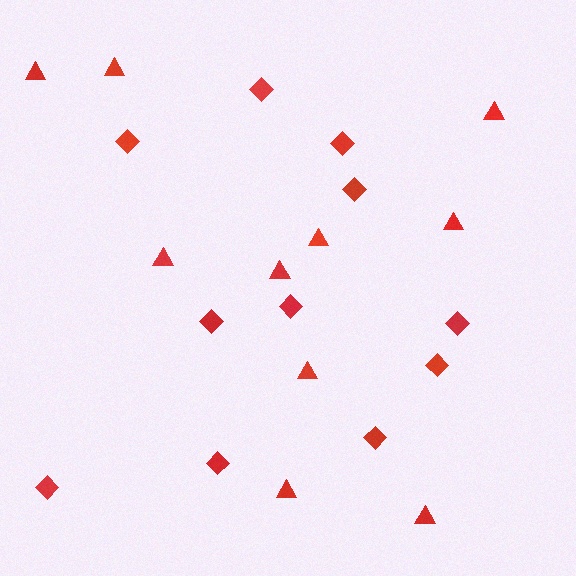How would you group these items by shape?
There are 2 groups: one group of diamonds (11) and one group of triangles (10).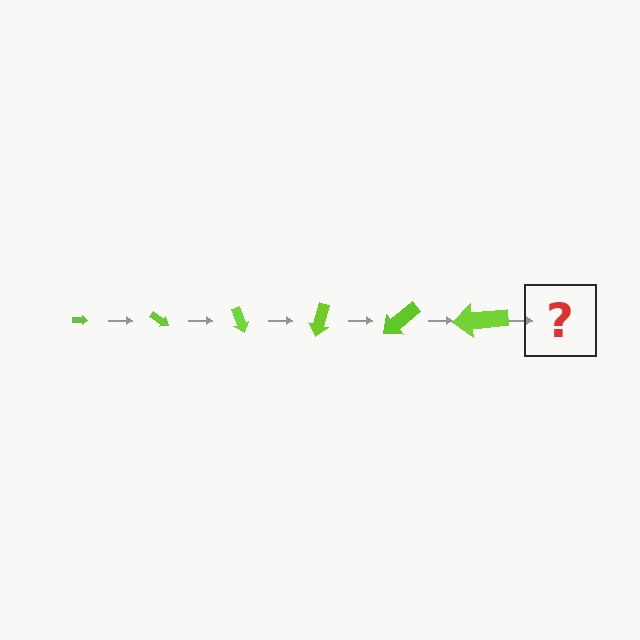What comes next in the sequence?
The next element should be an arrow, larger than the previous one and rotated 210 degrees from the start.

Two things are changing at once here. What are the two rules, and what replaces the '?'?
The two rules are that the arrow grows larger each step and it rotates 35 degrees each step. The '?' should be an arrow, larger than the previous one and rotated 210 degrees from the start.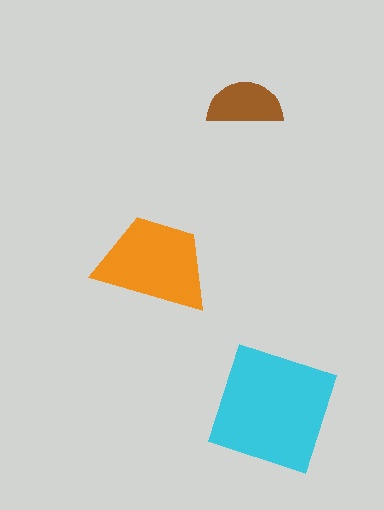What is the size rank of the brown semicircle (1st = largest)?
3rd.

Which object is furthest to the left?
The orange trapezoid is leftmost.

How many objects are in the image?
There are 3 objects in the image.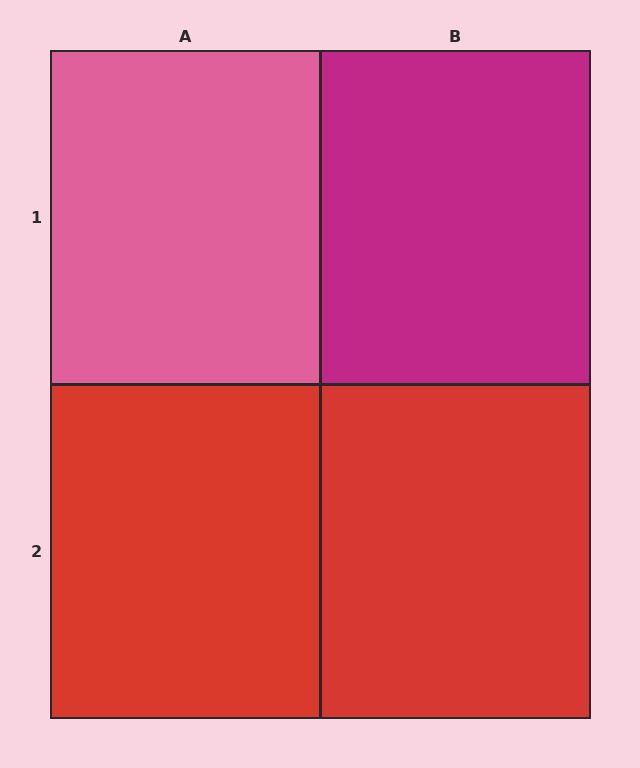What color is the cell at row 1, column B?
Magenta.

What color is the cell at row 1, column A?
Pink.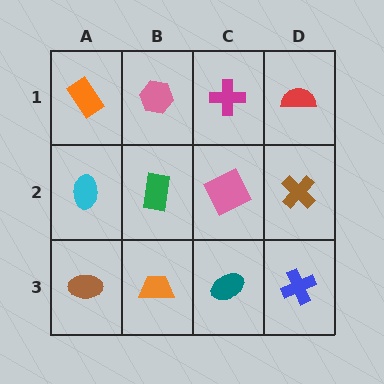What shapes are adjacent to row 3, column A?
A cyan ellipse (row 2, column A), an orange trapezoid (row 3, column B).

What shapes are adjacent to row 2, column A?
An orange rectangle (row 1, column A), a brown ellipse (row 3, column A), a green rectangle (row 2, column B).